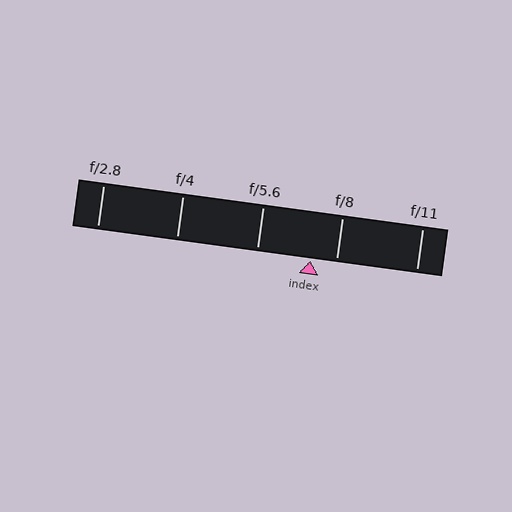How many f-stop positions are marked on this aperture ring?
There are 5 f-stop positions marked.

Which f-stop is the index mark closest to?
The index mark is closest to f/8.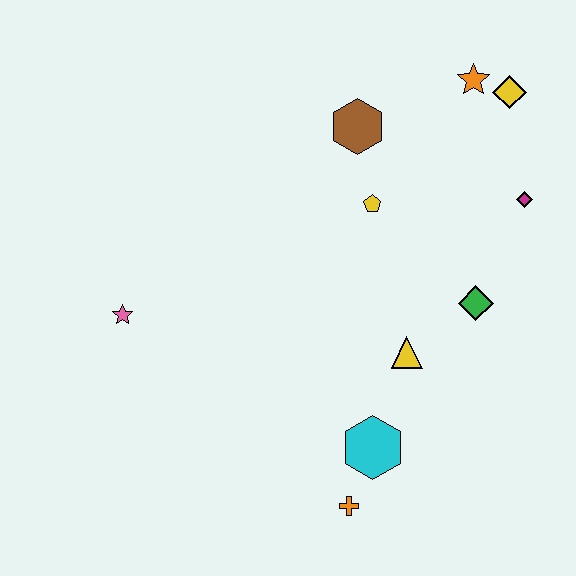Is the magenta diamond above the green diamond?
Yes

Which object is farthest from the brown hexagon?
The orange cross is farthest from the brown hexagon.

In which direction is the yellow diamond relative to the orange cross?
The yellow diamond is above the orange cross.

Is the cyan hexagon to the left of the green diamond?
Yes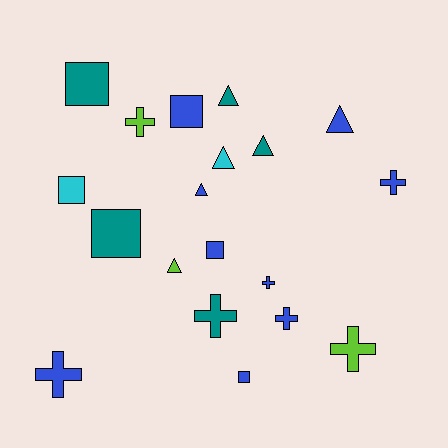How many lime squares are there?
There are no lime squares.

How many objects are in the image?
There are 19 objects.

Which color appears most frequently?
Blue, with 9 objects.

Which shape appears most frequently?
Cross, with 7 objects.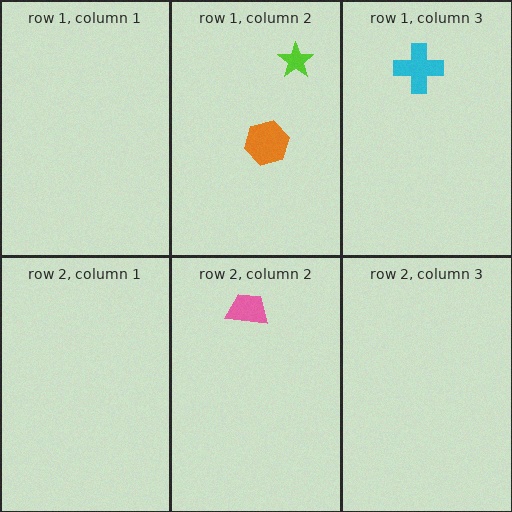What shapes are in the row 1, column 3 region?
The cyan cross.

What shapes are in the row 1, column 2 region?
The lime star, the orange hexagon.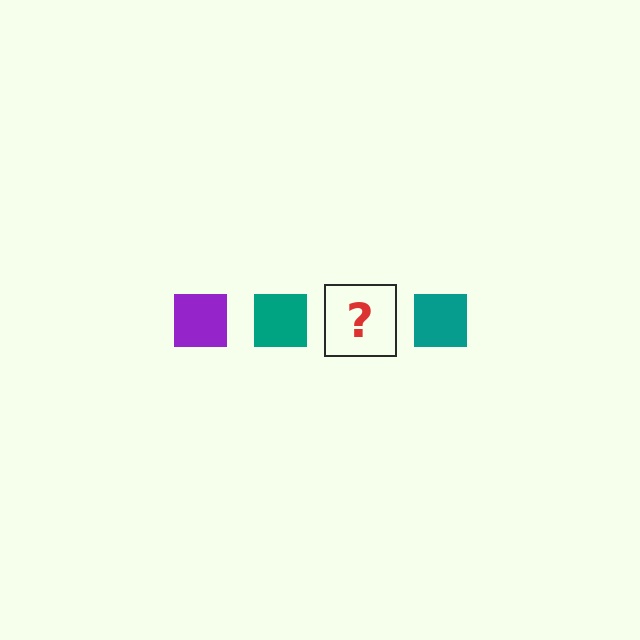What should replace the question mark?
The question mark should be replaced with a purple square.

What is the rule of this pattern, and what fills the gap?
The rule is that the pattern cycles through purple, teal squares. The gap should be filled with a purple square.